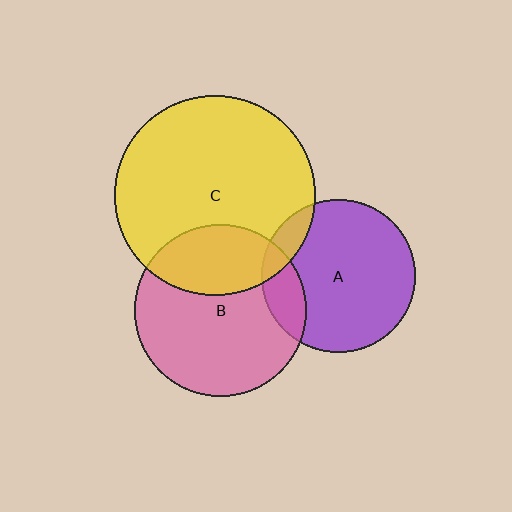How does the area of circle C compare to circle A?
Approximately 1.7 times.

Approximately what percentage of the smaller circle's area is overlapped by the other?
Approximately 30%.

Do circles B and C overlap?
Yes.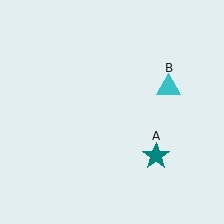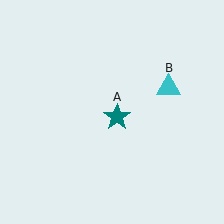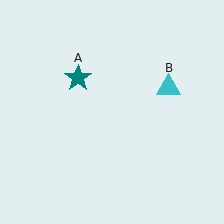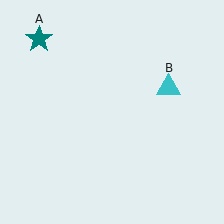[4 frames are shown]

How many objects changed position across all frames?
1 object changed position: teal star (object A).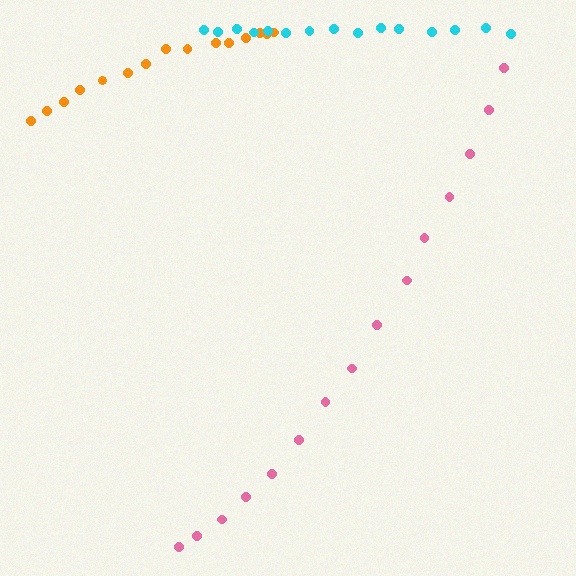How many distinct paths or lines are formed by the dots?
There are 3 distinct paths.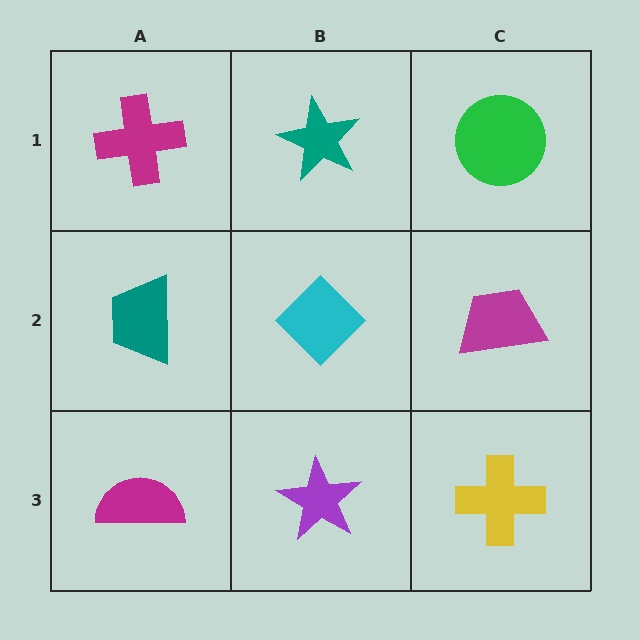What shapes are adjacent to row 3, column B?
A cyan diamond (row 2, column B), a magenta semicircle (row 3, column A), a yellow cross (row 3, column C).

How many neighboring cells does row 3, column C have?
2.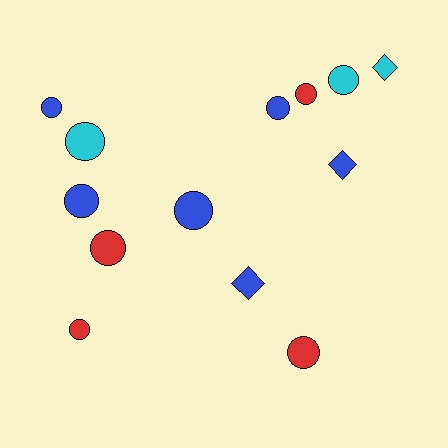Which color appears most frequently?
Blue, with 6 objects.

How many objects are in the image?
There are 13 objects.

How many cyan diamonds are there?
There is 1 cyan diamond.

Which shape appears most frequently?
Circle, with 10 objects.